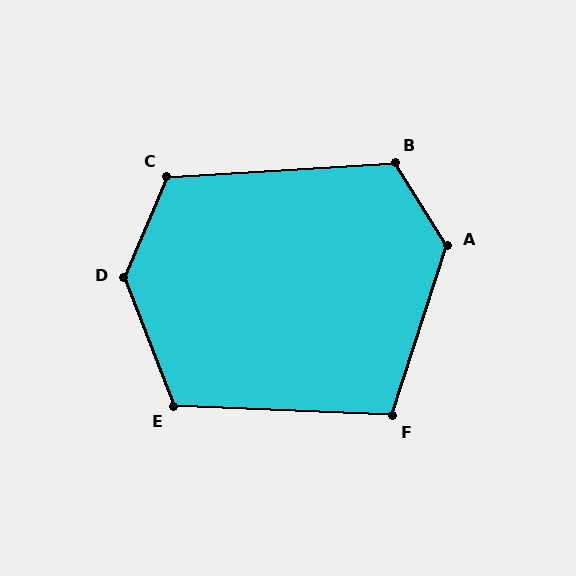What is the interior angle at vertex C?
Approximately 117 degrees (obtuse).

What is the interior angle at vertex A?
Approximately 130 degrees (obtuse).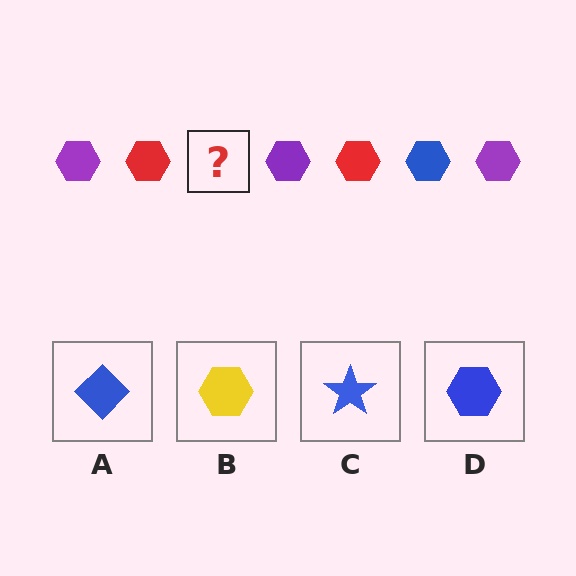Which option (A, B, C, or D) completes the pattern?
D.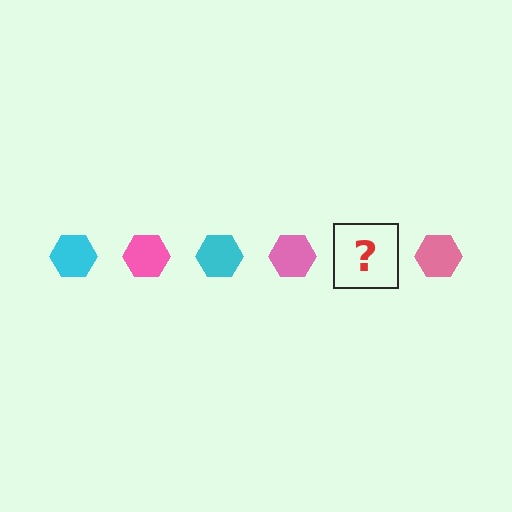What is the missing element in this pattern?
The missing element is a cyan hexagon.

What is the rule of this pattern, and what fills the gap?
The rule is that the pattern cycles through cyan, pink hexagons. The gap should be filled with a cyan hexagon.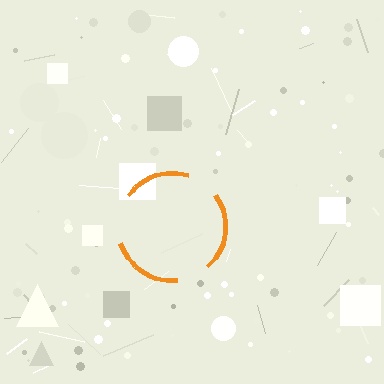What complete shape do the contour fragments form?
The contour fragments form a circle.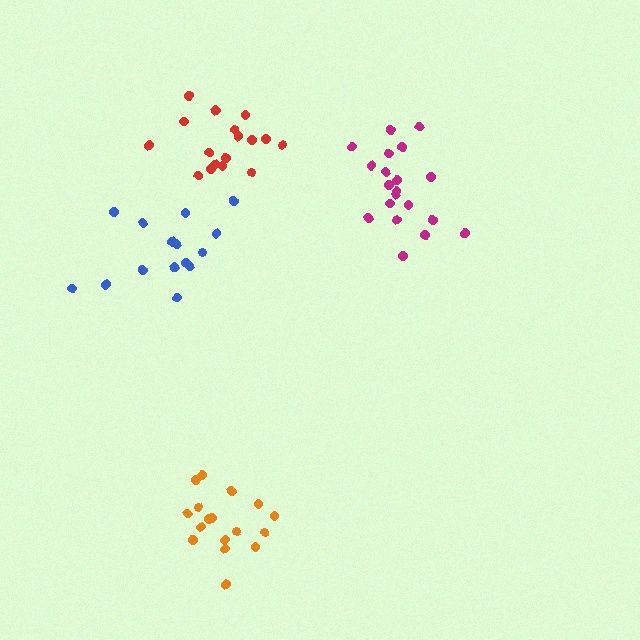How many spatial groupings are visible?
There are 4 spatial groupings.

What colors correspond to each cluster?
The clusters are colored: magenta, blue, orange, red.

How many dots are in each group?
Group 1: 20 dots, Group 2: 15 dots, Group 3: 17 dots, Group 4: 17 dots (69 total).